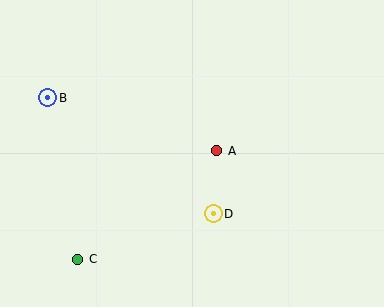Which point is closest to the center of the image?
Point A at (217, 151) is closest to the center.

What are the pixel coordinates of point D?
Point D is at (213, 214).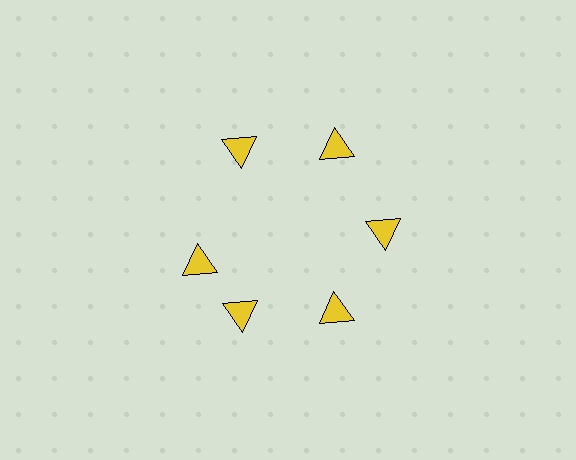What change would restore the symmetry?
The symmetry would be restored by rotating it back into even spacing with its neighbors so that all 6 triangles sit at equal angles and equal distance from the center.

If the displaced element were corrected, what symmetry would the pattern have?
It would have 6-fold rotational symmetry — the pattern would map onto itself every 60 degrees.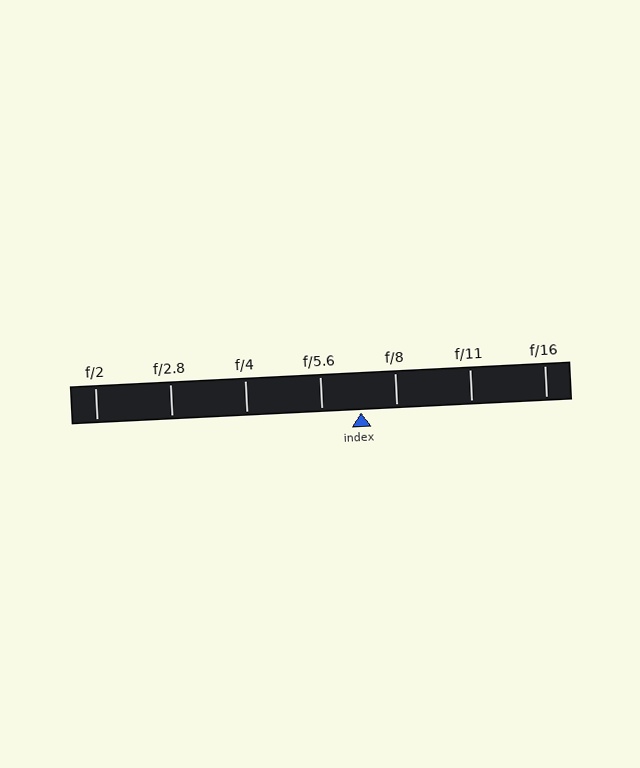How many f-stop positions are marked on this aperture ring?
There are 7 f-stop positions marked.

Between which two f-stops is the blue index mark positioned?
The index mark is between f/5.6 and f/8.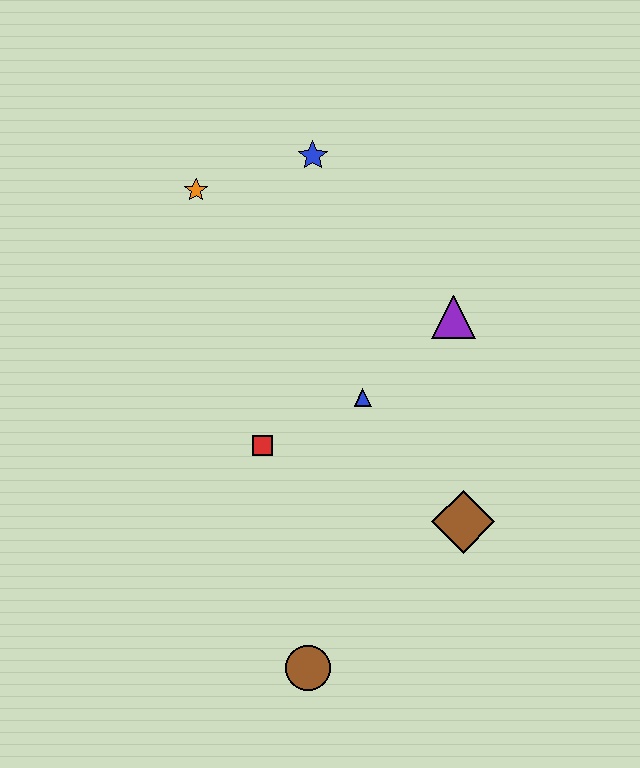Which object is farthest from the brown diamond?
The orange star is farthest from the brown diamond.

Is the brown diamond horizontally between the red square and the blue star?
No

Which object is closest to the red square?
The blue triangle is closest to the red square.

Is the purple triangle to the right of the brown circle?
Yes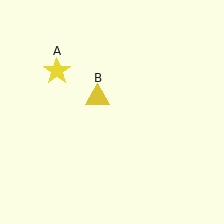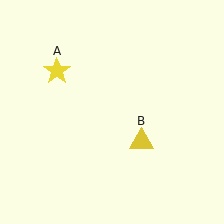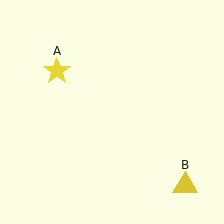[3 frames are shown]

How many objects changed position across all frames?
1 object changed position: yellow triangle (object B).